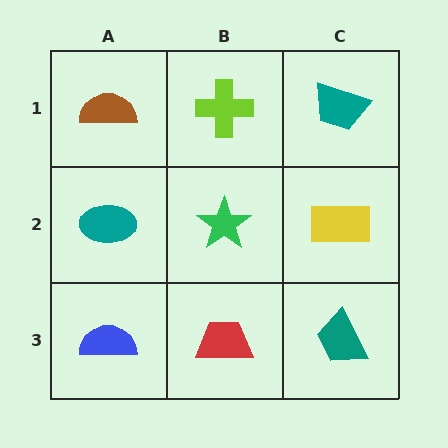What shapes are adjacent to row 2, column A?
A brown semicircle (row 1, column A), a blue semicircle (row 3, column A), a green star (row 2, column B).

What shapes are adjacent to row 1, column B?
A green star (row 2, column B), a brown semicircle (row 1, column A), a teal trapezoid (row 1, column C).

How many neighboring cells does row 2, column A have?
3.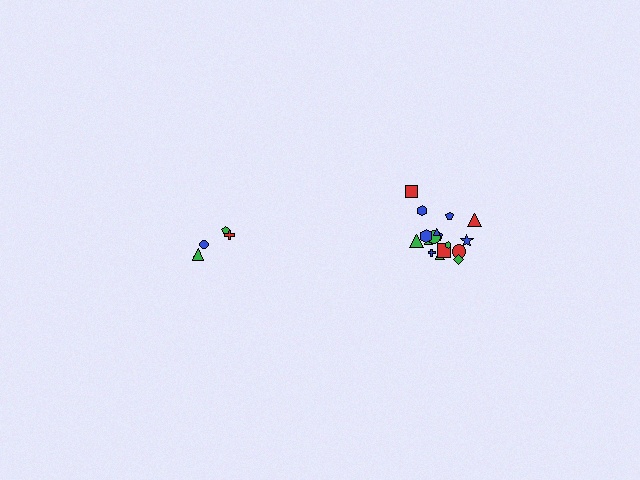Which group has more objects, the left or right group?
The right group.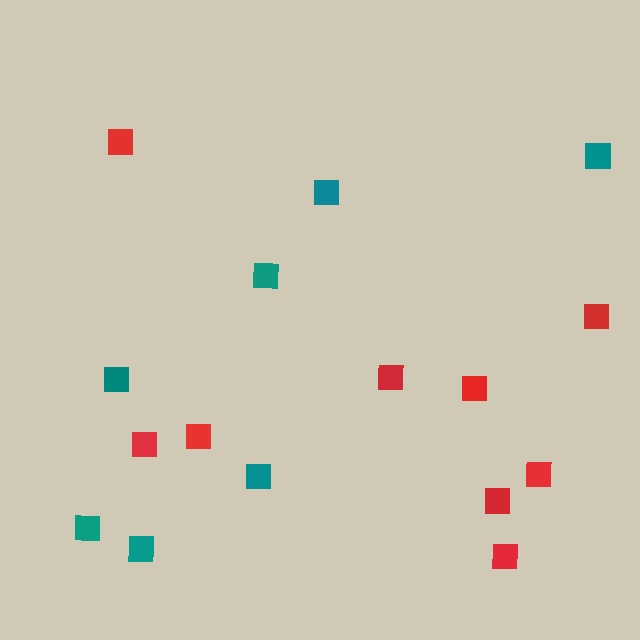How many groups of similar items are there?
There are 2 groups: one group of red squares (9) and one group of teal squares (7).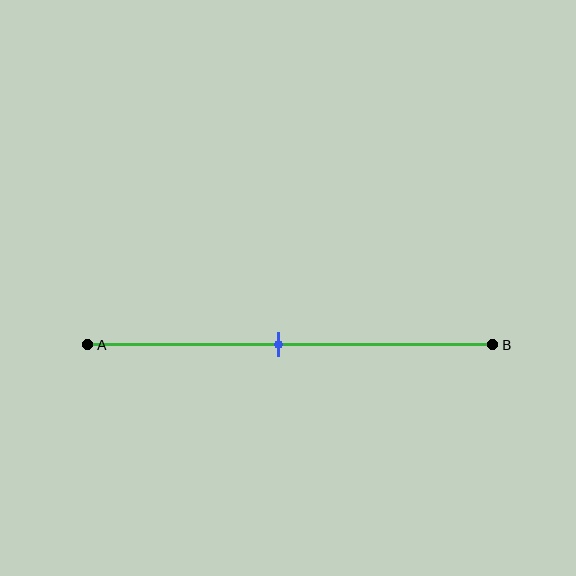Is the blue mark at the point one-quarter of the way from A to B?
No, the mark is at about 45% from A, not at the 25% one-quarter point.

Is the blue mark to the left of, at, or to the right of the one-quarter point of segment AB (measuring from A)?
The blue mark is to the right of the one-quarter point of segment AB.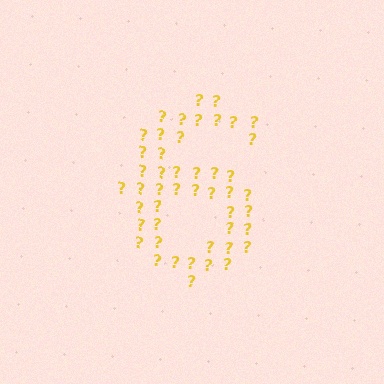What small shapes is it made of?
It is made of small question marks.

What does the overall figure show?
The overall figure shows the digit 6.